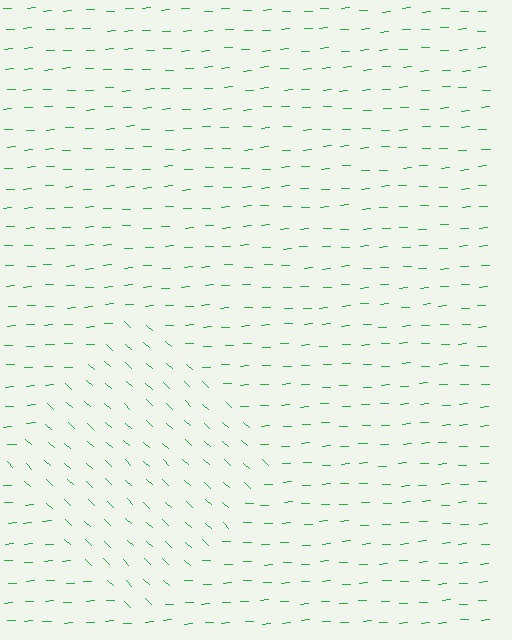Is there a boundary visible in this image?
Yes, there is a texture boundary formed by a change in line orientation.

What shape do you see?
I see a diamond.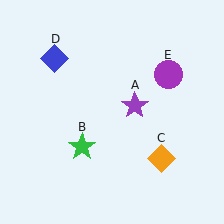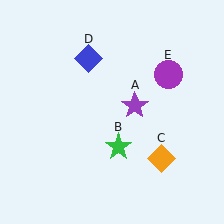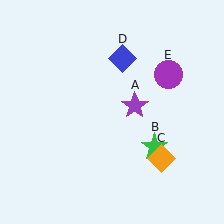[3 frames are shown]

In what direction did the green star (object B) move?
The green star (object B) moved right.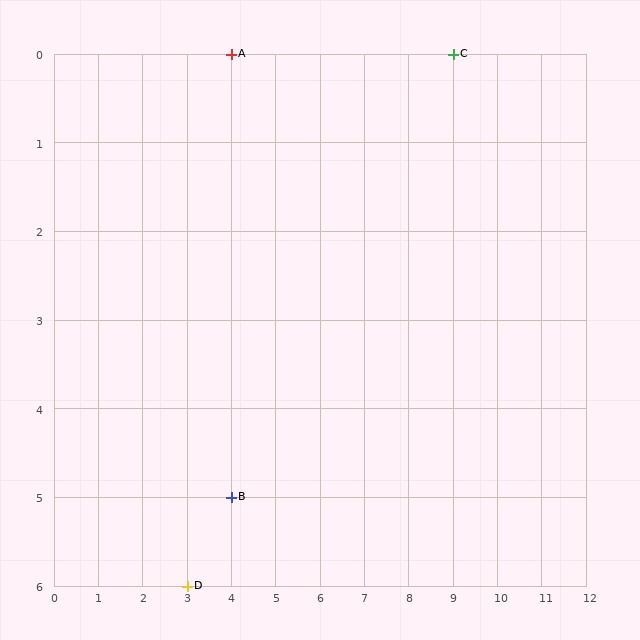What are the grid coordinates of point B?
Point B is at grid coordinates (4, 5).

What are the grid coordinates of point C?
Point C is at grid coordinates (9, 0).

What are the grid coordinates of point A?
Point A is at grid coordinates (4, 0).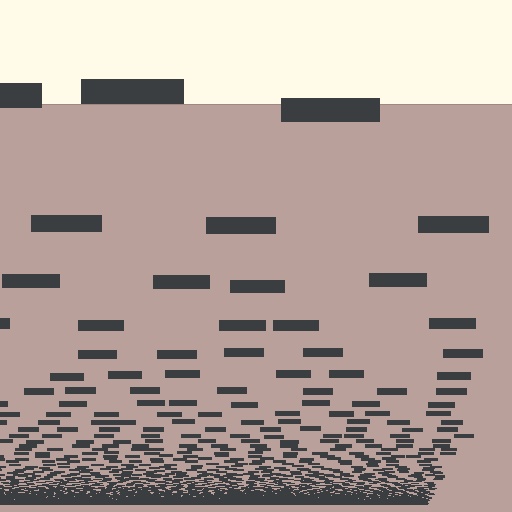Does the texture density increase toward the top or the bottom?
Density increases toward the bottom.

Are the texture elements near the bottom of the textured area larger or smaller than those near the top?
Smaller. The gradient is inverted — elements near the bottom are smaller and denser.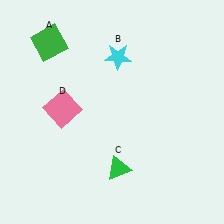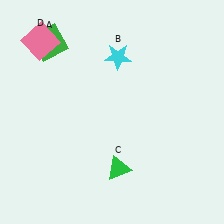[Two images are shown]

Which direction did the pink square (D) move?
The pink square (D) moved up.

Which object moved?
The pink square (D) moved up.